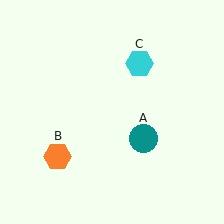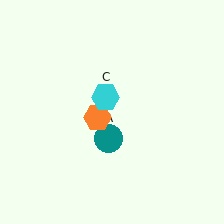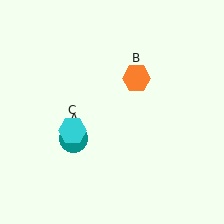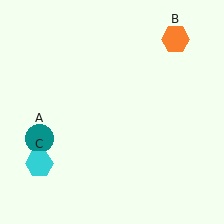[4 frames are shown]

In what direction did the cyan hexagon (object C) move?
The cyan hexagon (object C) moved down and to the left.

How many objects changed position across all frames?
3 objects changed position: teal circle (object A), orange hexagon (object B), cyan hexagon (object C).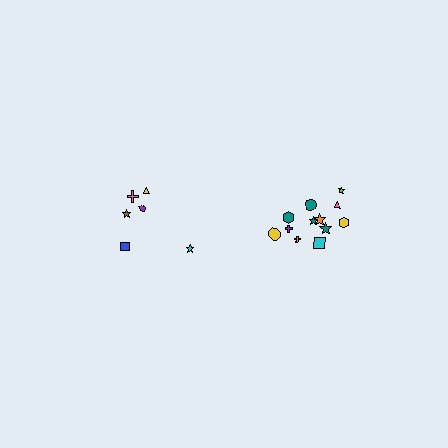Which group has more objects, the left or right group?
The right group.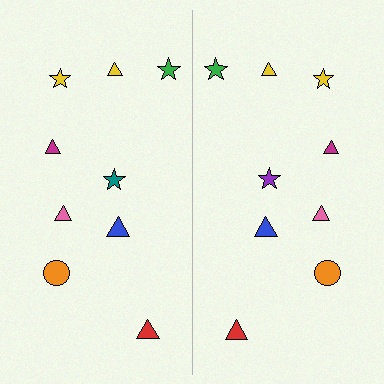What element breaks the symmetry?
The purple star on the right side breaks the symmetry — its mirror counterpart is teal.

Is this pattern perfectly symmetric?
No, the pattern is not perfectly symmetric. The purple star on the right side breaks the symmetry — its mirror counterpart is teal.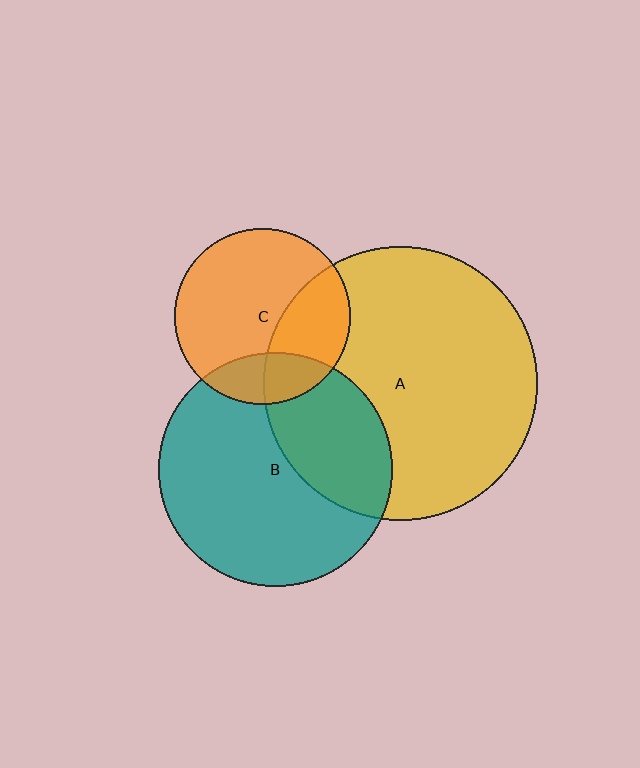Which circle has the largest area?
Circle A (yellow).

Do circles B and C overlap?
Yes.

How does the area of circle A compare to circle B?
Approximately 1.4 times.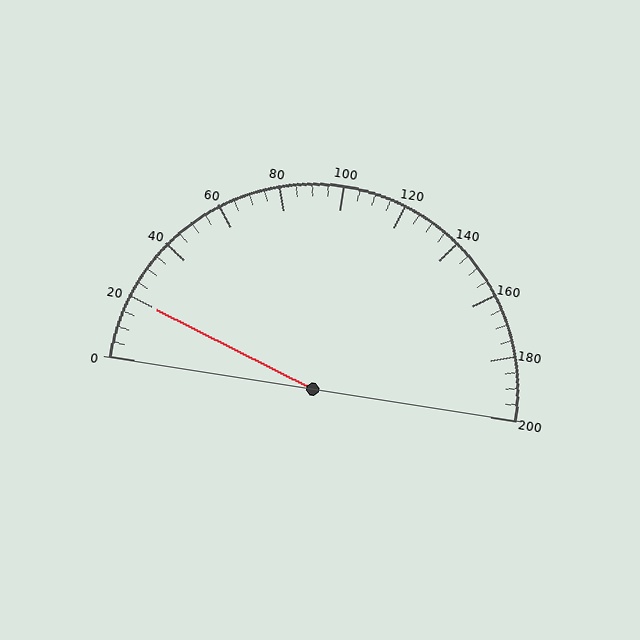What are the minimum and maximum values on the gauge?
The gauge ranges from 0 to 200.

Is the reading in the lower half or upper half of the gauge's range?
The reading is in the lower half of the range (0 to 200).